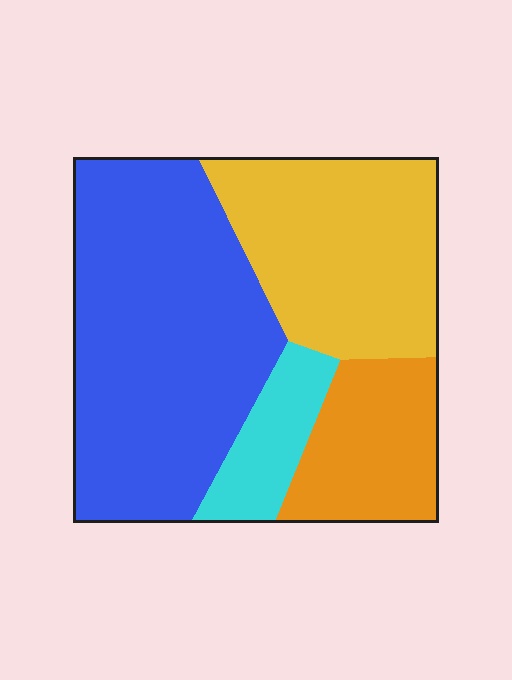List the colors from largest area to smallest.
From largest to smallest: blue, yellow, orange, cyan.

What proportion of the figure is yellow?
Yellow covers roughly 30% of the figure.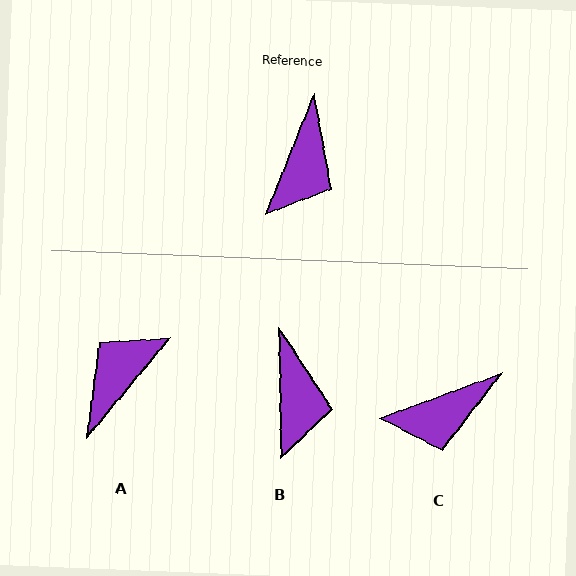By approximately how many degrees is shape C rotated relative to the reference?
Approximately 48 degrees clockwise.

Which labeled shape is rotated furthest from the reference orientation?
A, about 162 degrees away.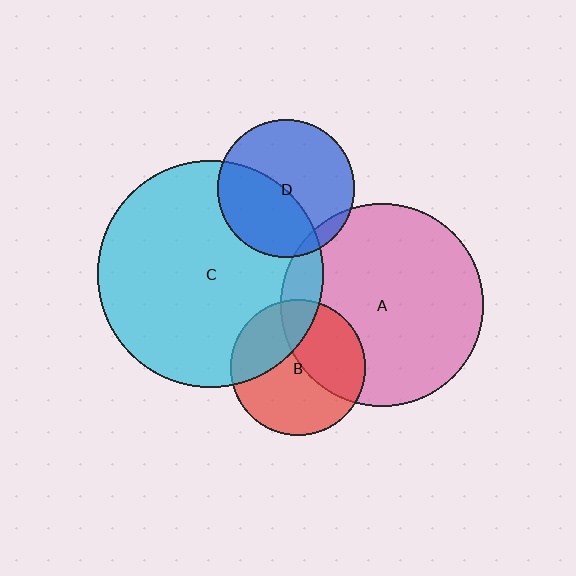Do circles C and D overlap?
Yes.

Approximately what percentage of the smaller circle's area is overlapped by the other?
Approximately 45%.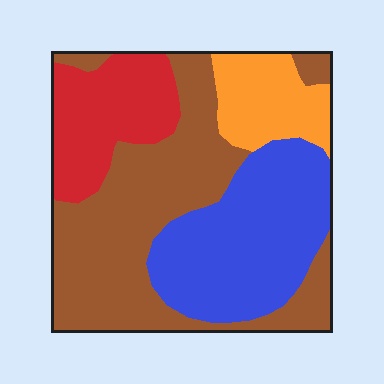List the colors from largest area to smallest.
From largest to smallest: brown, blue, red, orange.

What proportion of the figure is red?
Red takes up about one sixth (1/6) of the figure.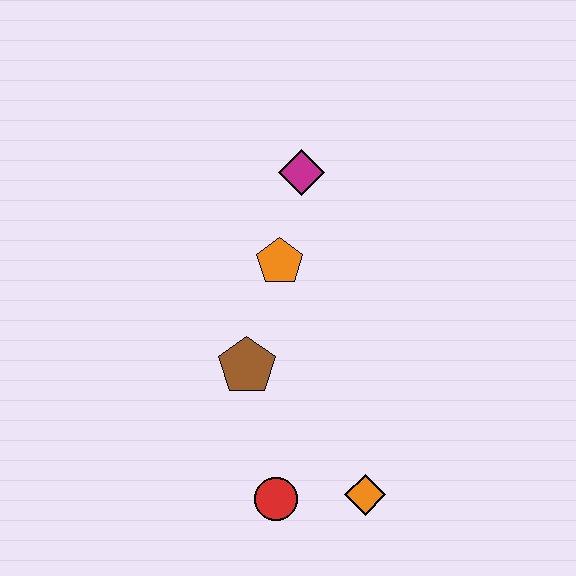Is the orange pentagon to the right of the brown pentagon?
Yes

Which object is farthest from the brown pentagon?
The magenta diamond is farthest from the brown pentagon.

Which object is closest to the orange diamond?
The red circle is closest to the orange diamond.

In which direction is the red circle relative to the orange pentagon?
The red circle is below the orange pentagon.